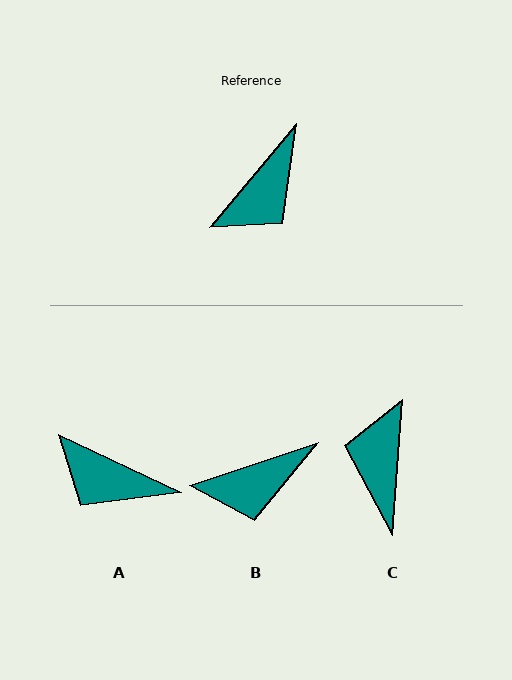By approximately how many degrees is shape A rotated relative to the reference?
Approximately 76 degrees clockwise.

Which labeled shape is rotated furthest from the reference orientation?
C, about 144 degrees away.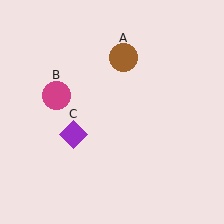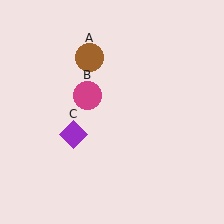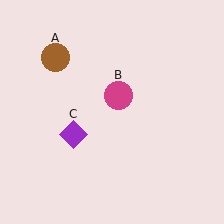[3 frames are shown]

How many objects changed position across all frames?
2 objects changed position: brown circle (object A), magenta circle (object B).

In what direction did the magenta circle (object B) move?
The magenta circle (object B) moved right.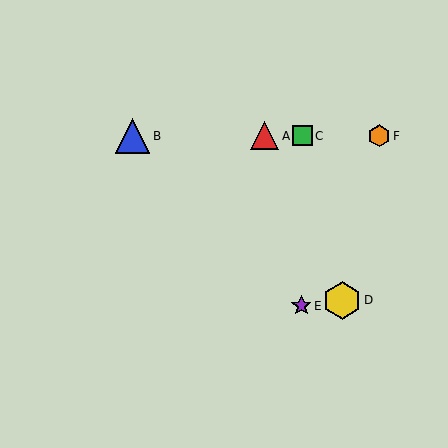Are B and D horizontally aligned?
No, B is at y≈136 and D is at y≈300.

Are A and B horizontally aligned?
Yes, both are at y≈136.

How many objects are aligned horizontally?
4 objects (A, B, C, F) are aligned horizontally.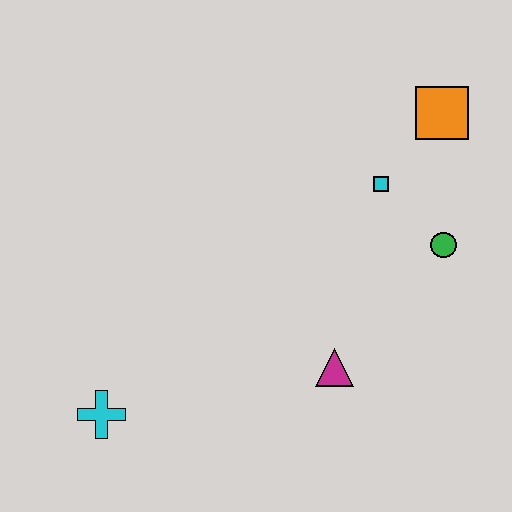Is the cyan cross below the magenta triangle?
Yes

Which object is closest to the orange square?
The cyan square is closest to the orange square.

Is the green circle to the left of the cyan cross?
No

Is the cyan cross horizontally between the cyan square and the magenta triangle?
No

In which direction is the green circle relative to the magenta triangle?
The green circle is above the magenta triangle.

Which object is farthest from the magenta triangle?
The orange square is farthest from the magenta triangle.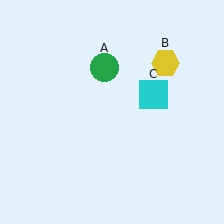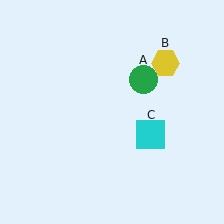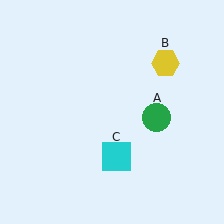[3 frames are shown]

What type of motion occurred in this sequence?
The green circle (object A), cyan square (object C) rotated clockwise around the center of the scene.